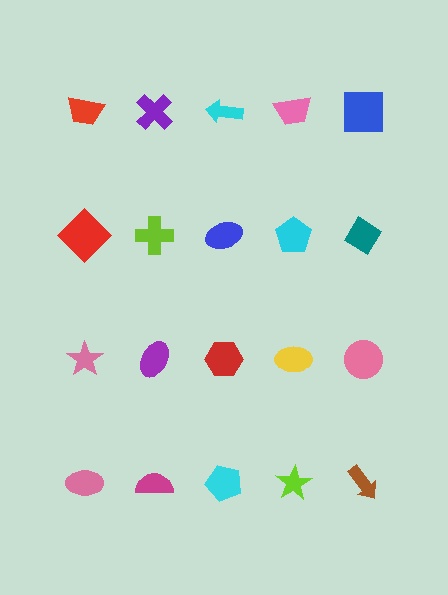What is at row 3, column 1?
A pink star.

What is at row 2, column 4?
A cyan pentagon.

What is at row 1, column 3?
A cyan arrow.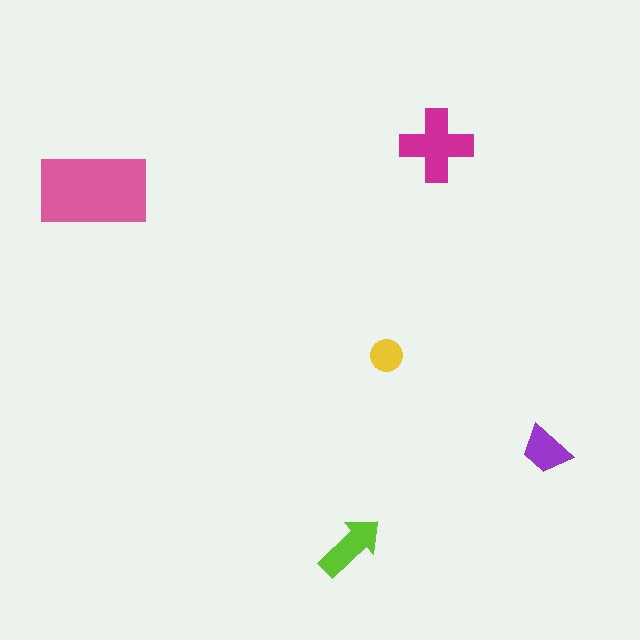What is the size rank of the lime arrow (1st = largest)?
3rd.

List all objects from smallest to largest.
The yellow circle, the purple trapezoid, the lime arrow, the magenta cross, the pink rectangle.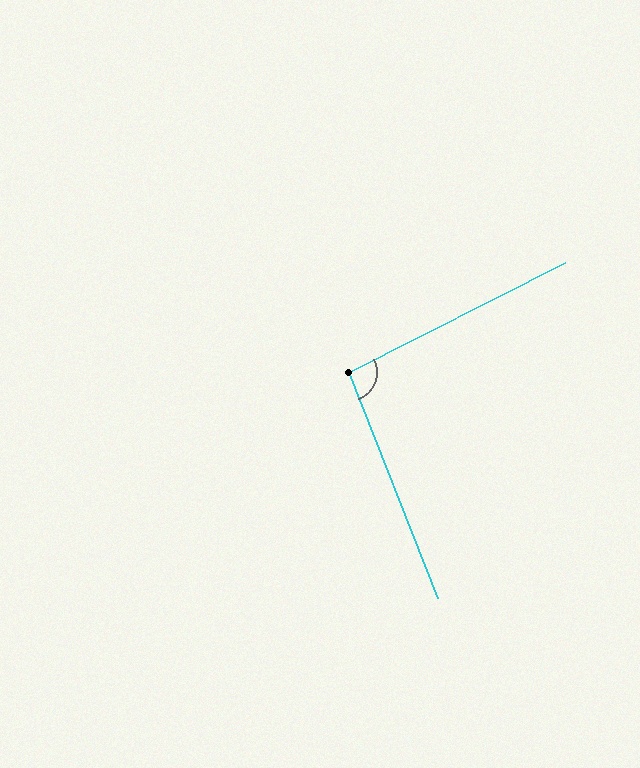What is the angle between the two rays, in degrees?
Approximately 95 degrees.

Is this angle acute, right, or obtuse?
It is obtuse.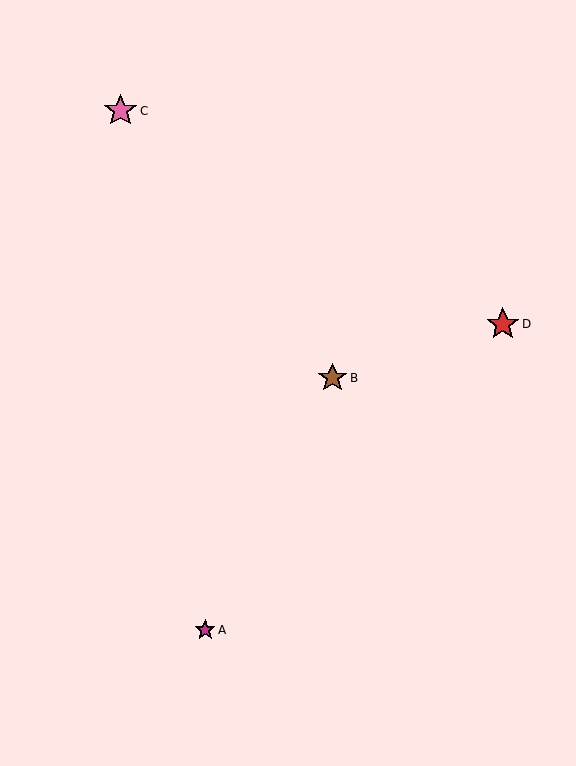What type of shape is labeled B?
Shape B is a brown star.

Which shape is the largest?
The pink star (labeled C) is the largest.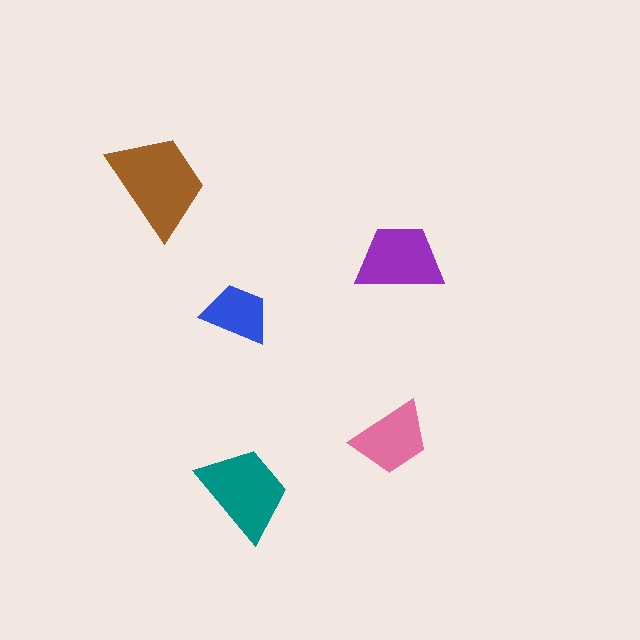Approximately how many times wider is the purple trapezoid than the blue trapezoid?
About 1.5 times wider.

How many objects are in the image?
There are 5 objects in the image.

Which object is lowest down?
The teal trapezoid is bottommost.